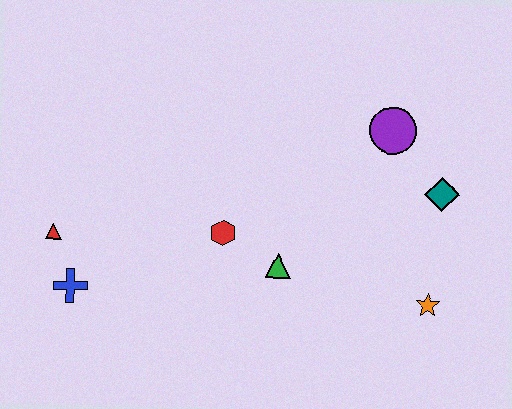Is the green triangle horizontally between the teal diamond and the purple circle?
No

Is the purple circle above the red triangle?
Yes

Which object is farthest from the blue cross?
The teal diamond is farthest from the blue cross.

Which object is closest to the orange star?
The teal diamond is closest to the orange star.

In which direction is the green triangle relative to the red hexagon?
The green triangle is to the right of the red hexagon.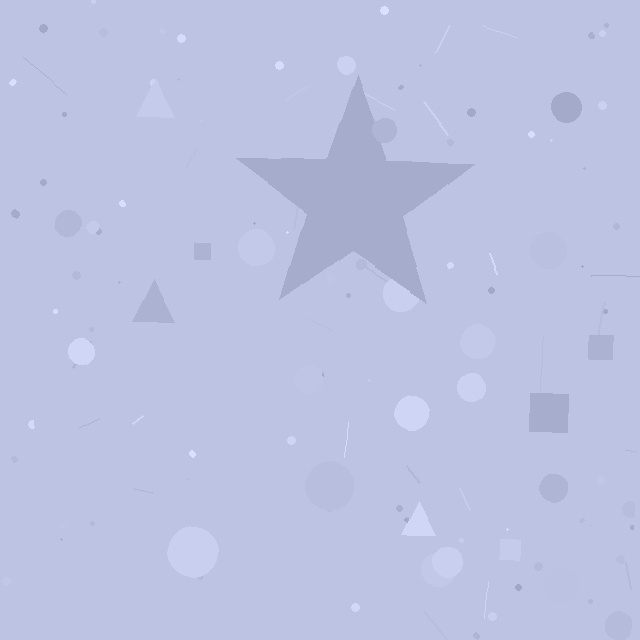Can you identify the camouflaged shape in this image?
The camouflaged shape is a star.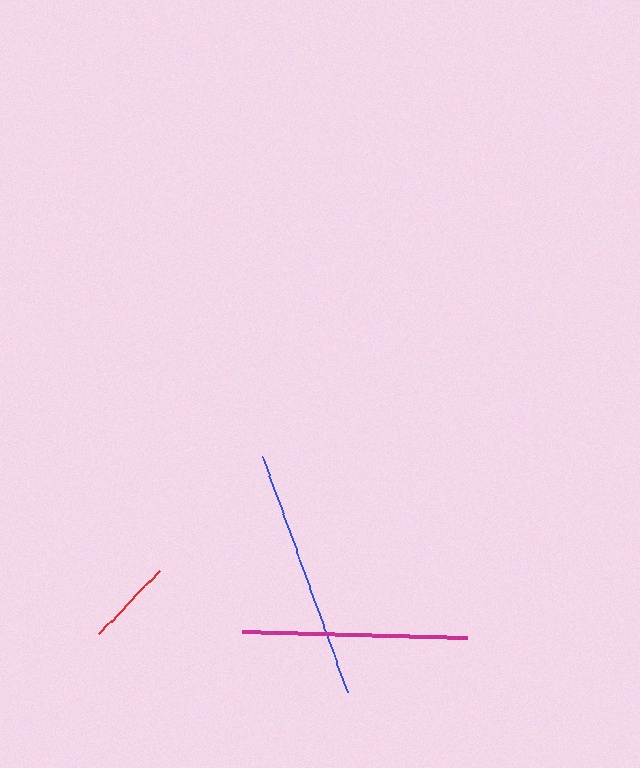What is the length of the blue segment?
The blue segment is approximately 250 pixels long.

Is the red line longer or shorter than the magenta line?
The magenta line is longer than the red line.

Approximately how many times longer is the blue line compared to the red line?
The blue line is approximately 2.8 times the length of the red line.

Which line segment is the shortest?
The red line is the shortest at approximately 88 pixels.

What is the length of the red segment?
The red segment is approximately 88 pixels long.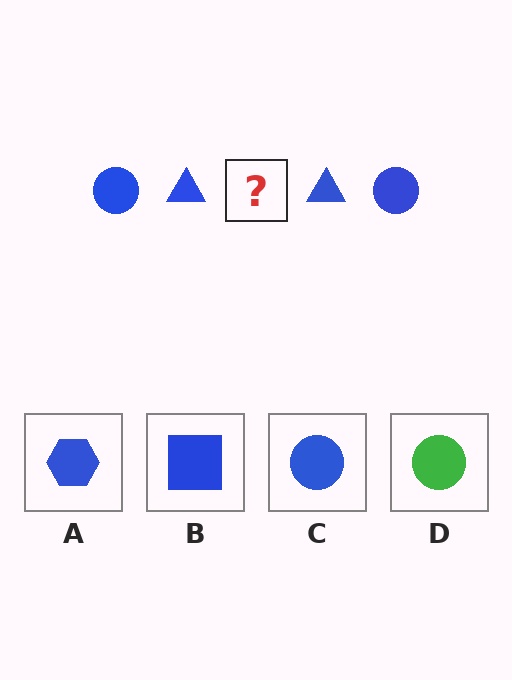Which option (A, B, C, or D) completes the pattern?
C.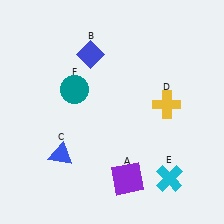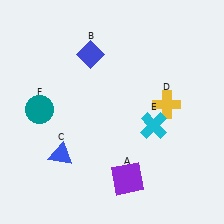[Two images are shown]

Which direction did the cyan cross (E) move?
The cyan cross (E) moved up.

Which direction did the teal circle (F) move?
The teal circle (F) moved left.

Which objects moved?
The objects that moved are: the cyan cross (E), the teal circle (F).